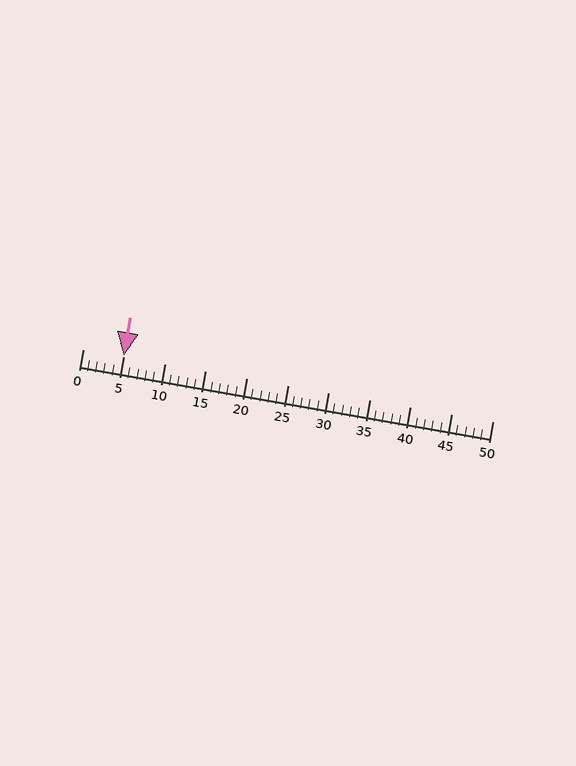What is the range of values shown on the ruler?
The ruler shows values from 0 to 50.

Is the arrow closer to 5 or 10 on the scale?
The arrow is closer to 5.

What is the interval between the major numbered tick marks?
The major tick marks are spaced 5 units apart.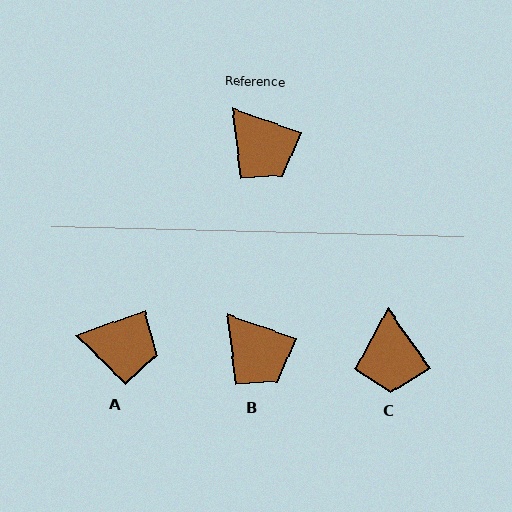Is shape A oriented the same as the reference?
No, it is off by about 38 degrees.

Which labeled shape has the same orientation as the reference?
B.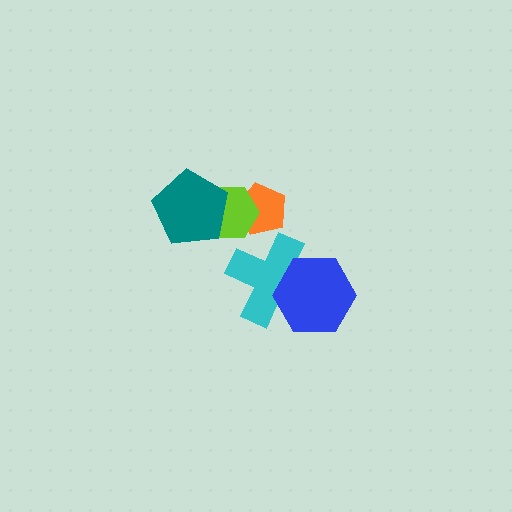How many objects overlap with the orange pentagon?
1 object overlaps with the orange pentagon.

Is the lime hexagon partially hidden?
Yes, it is partially covered by another shape.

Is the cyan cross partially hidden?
Yes, it is partially covered by another shape.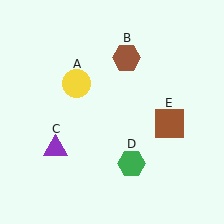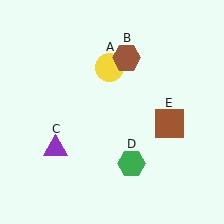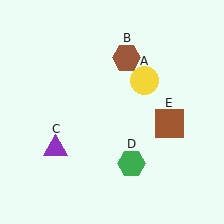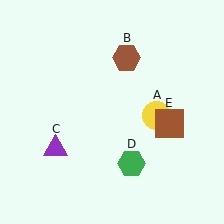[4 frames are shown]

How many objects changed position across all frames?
1 object changed position: yellow circle (object A).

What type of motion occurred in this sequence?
The yellow circle (object A) rotated clockwise around the center of the scene.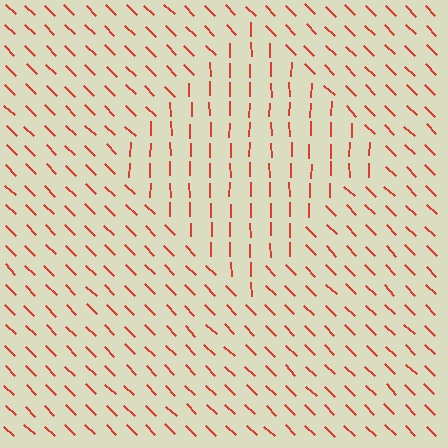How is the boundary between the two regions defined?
The boundary is defined purely by a change in line orientation (approximately 45 degrees difference). All lines are the same color and thickness.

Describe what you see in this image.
The image is filled with small red line segments. A diamond region in the image has lines oriented differently from the surrounding lines, creating a visible texture boundary.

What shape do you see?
I see a diamond.